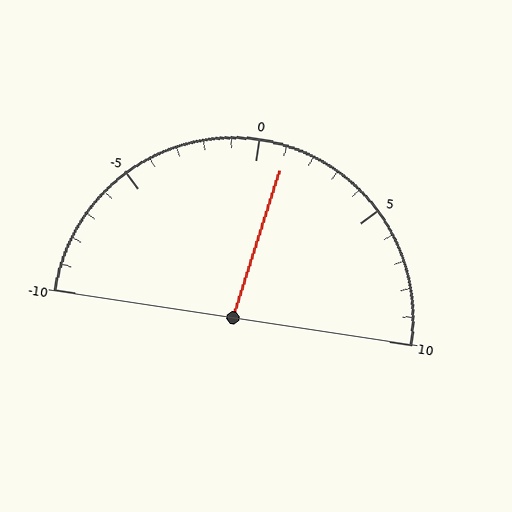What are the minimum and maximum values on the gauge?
The gauge ranges from -10 to 10.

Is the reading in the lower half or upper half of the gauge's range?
The reading is in the upper half of the range (-10 to 10).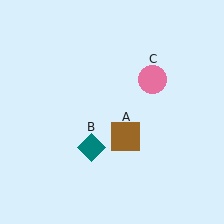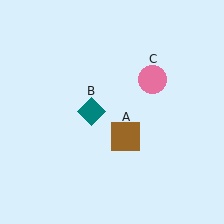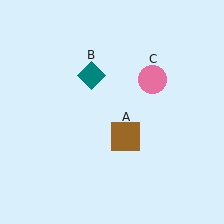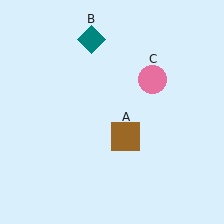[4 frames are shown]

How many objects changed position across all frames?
1 object changed position: teal diamond (object B).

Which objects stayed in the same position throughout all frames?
Brown square (object A) and pink circle (object C) remained stationary.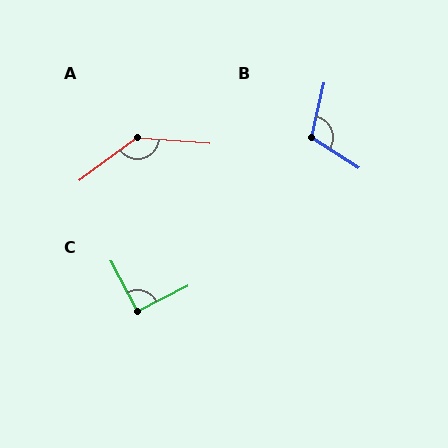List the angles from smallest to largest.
C (91°), B (110°), A (139°).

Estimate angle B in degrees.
Approximately 110 degrees.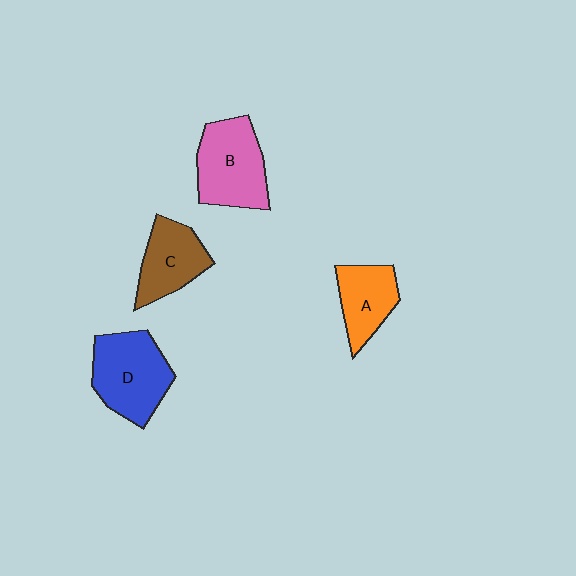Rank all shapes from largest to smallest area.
From largest to smallest: D (blue), B (pink), C (brown), A (orange).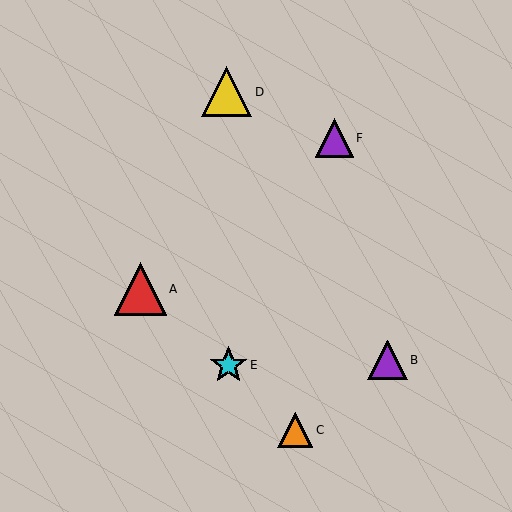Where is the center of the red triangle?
The center of the red triangle is at (140, 289).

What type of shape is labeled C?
Shape C is an orange triangle.